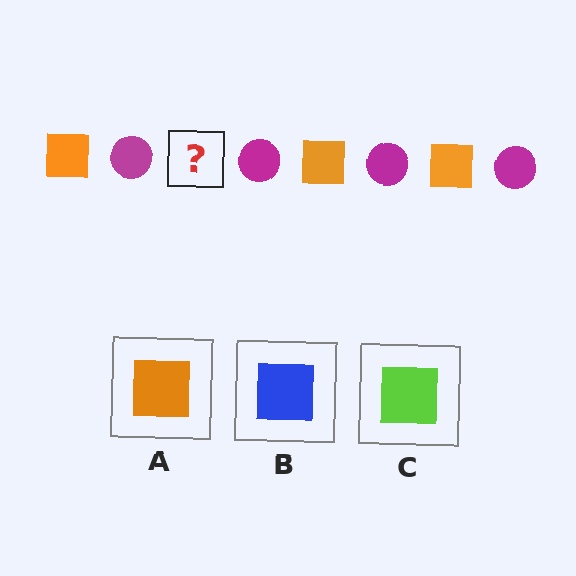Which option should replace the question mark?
Option A.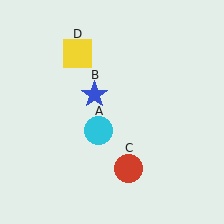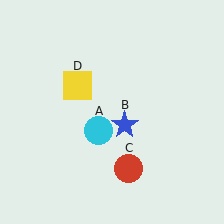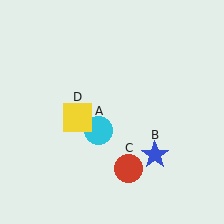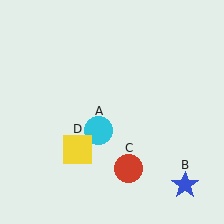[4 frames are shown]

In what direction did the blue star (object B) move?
The blue star (object B) moved down and to the right.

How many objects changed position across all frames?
2 objects changed position: blue star (object B), yellow square (object D).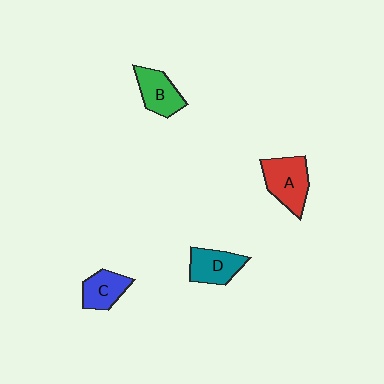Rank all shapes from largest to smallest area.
From largest to smallest: A (red), D (teal), B (green), C (blue).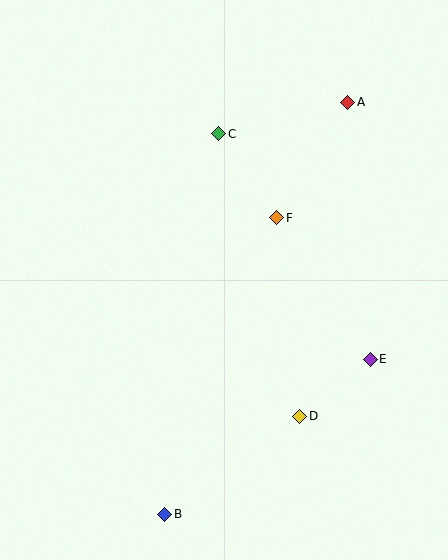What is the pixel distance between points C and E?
The distance between C and E is 272 pixels.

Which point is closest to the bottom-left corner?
Point B is closest to the bottom-left corner.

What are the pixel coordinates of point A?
Point A is at (348, 102).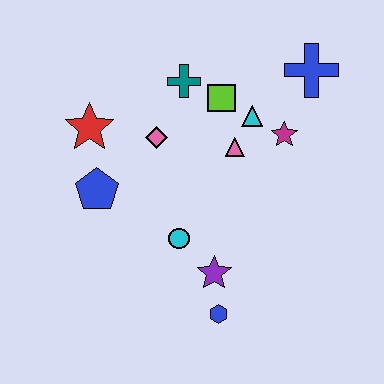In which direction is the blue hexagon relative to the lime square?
The blue hexagon is below the lime square.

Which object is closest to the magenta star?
The cyan triangle is closest to the magenta star.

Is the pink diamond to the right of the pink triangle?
No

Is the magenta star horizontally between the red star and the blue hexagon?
No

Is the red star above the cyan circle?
Yes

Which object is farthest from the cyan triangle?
The blue hexagon is farthest from the cyan triangle.